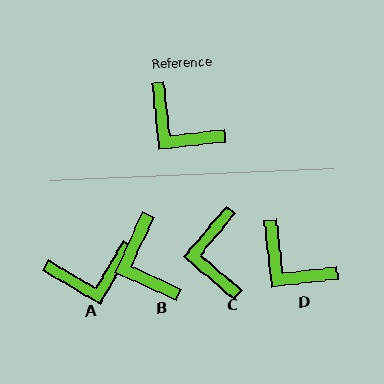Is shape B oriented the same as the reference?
No, it is off by about 31 degrees.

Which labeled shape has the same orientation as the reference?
D.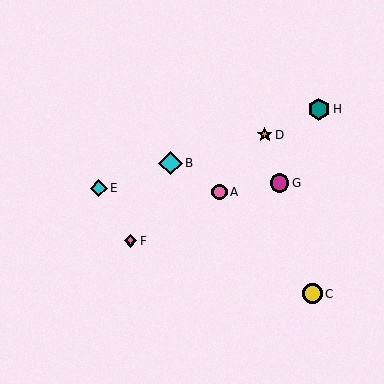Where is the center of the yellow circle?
The center of the yellow circle is at (312, 294).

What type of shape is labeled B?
Shape B is a cyan diamond.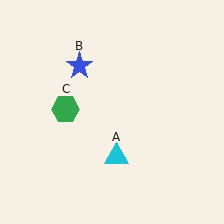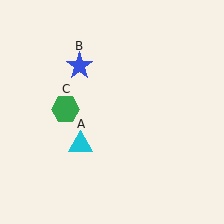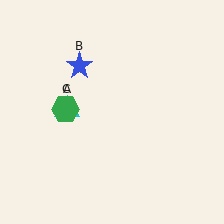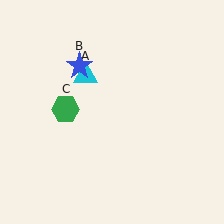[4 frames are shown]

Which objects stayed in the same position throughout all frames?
Blue star (object B) and green hexagon (object C) remained stationary.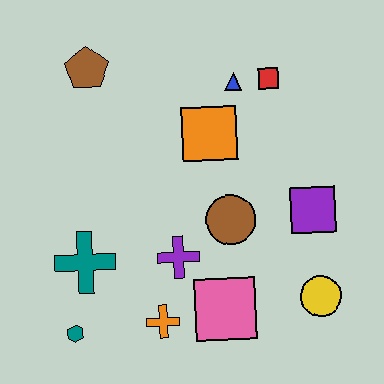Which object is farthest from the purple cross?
The brown pentagon is farthest from the purple cross.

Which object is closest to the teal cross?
The teal hexagon is closest to the teal cross.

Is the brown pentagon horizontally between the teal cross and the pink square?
Yes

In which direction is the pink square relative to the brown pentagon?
The pink square is below the brown pentagon.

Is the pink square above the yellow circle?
No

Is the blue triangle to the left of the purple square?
Yes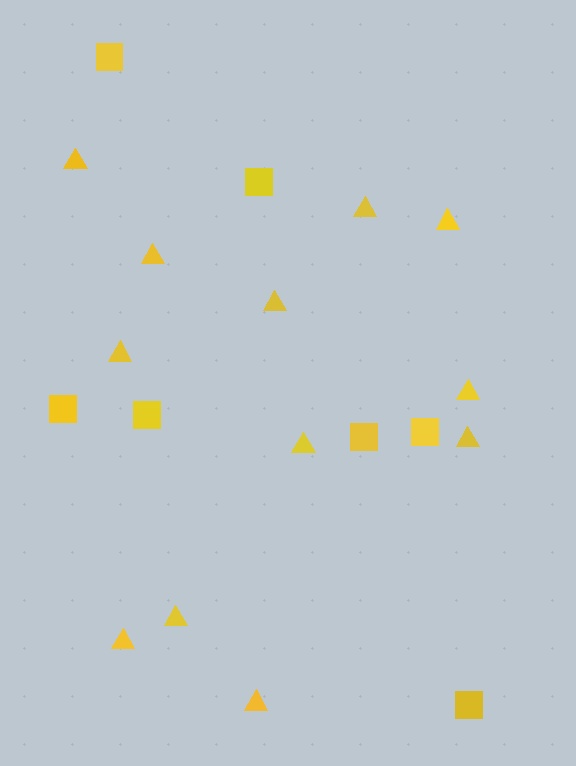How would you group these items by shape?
There are 2 groups: one group of squares (7) and one group of triangles (12).